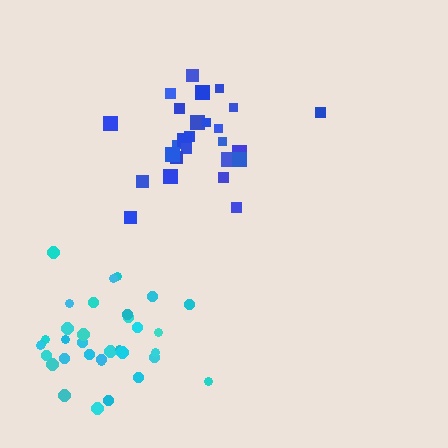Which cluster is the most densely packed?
Cyan.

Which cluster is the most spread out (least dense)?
Blue.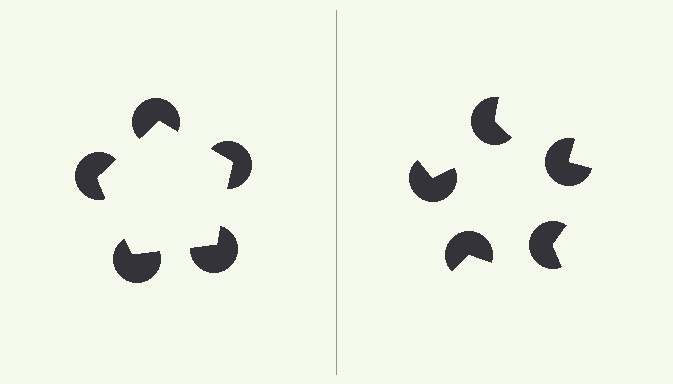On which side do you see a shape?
An illusory pentagon appears on the left side. On the right side the wedge cuts are rotated, so no coherent shape forms.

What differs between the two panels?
The pac-man discs are positioned identically on both sides; only the wedge orientations differ. On the left they align to a pentagon; on the right they are misaligned.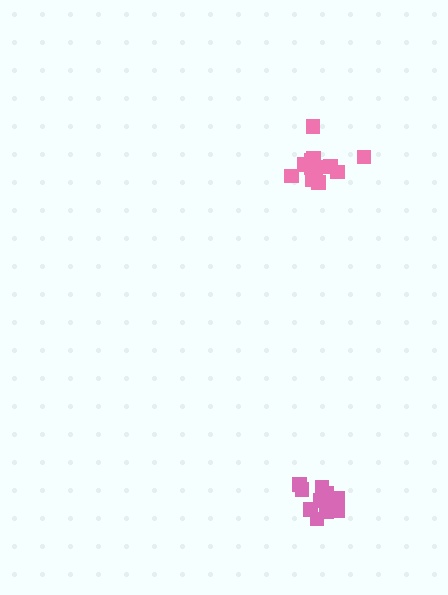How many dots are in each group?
Group 1: 11 dots, Group 2: 12 dots (23 total).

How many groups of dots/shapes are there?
There are 2 groups.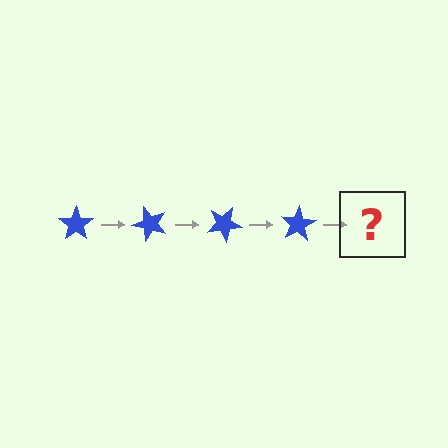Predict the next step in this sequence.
The next step is a blue star rotated 200 degrees.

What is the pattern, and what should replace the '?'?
The pattern is that the star rotates 50 degrees each step. The '?' should be a blue star rotated 200 degrees.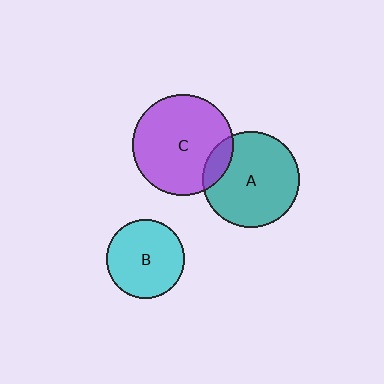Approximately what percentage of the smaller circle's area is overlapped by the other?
Approximately 15%.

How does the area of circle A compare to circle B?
Approximately 1.5 times.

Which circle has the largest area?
Circle C (purple).